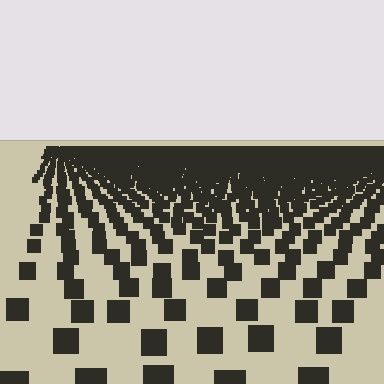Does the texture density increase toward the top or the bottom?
Density increases toward the top.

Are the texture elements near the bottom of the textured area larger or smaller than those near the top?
Larger. Near the bottom, elements are closer to the viewer and appear at a bigger on-screen size.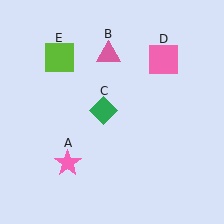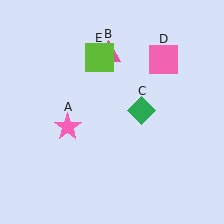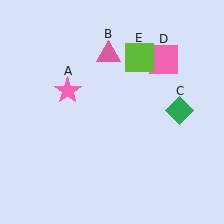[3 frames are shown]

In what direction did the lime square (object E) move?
The lime square (object E) moved right.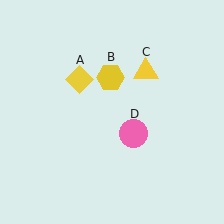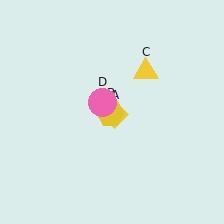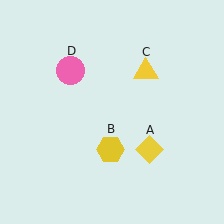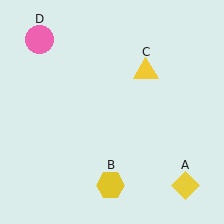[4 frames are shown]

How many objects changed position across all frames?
3 objects changed position: yellow diamond (object A), yellow hexagon (object B), pink circle (object D).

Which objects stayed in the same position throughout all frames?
Yellow triangle (object C) remained stationary.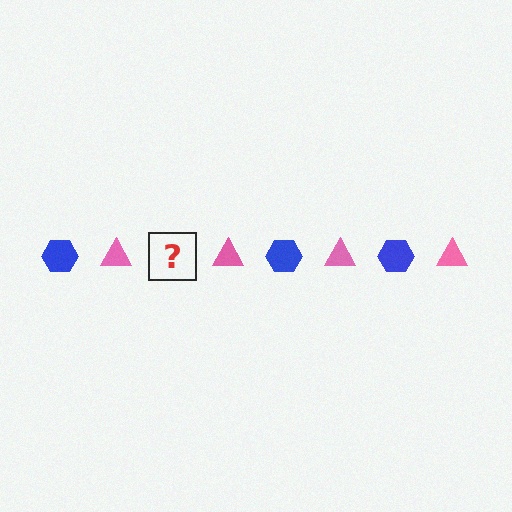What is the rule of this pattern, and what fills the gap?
The rule is that the pattern alternates between blue hexagon and pink triangle. The gap should be filled with a blue hexagon.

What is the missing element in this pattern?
The missing element is a blue hexagon.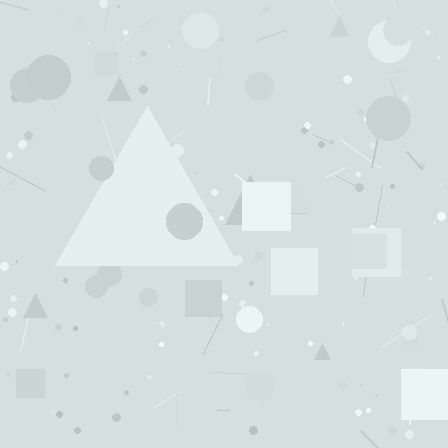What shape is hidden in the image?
A triangle is hidden in the image.